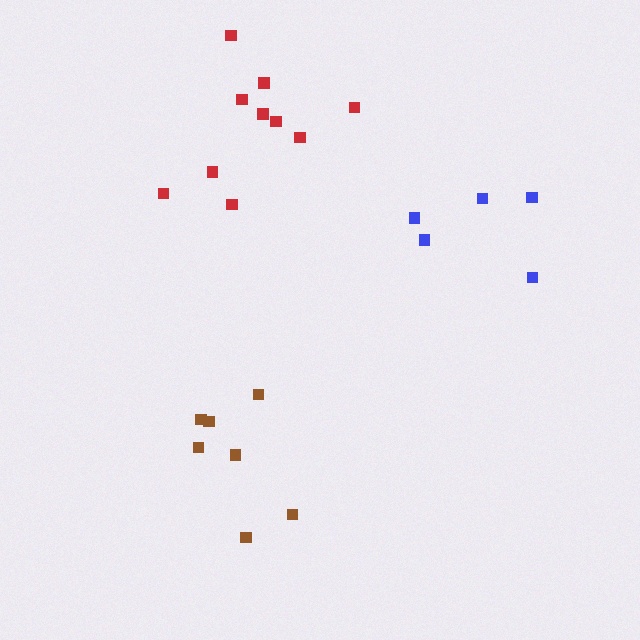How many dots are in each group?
Group 1: 5 dots, Group 2: 7 dots, Group 3: 10 dots (22 total).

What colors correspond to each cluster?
The clusters are colored: blue, brown, red.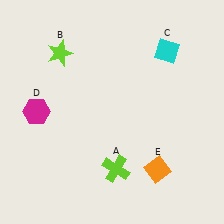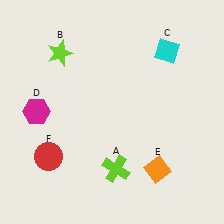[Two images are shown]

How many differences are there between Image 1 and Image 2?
There is 1 difference between the two images.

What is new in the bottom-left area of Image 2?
A red circle (F) was added in the bottom-left area of Image 2.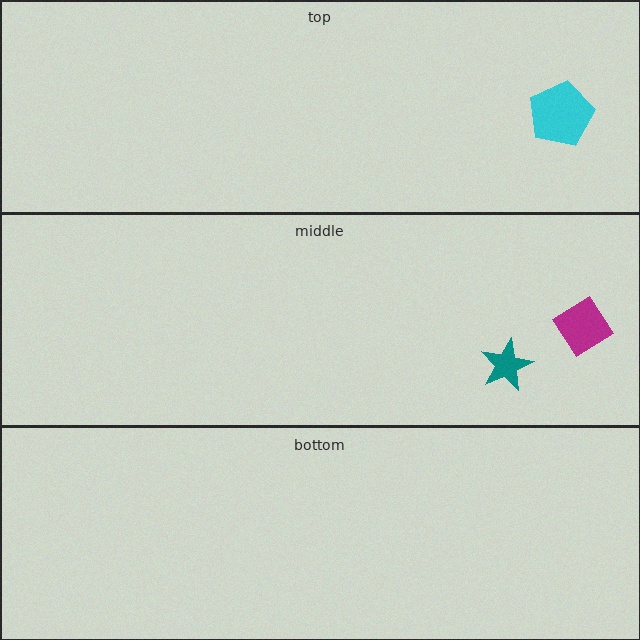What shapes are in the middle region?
The magenta diamond, the teal star.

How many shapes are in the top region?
1.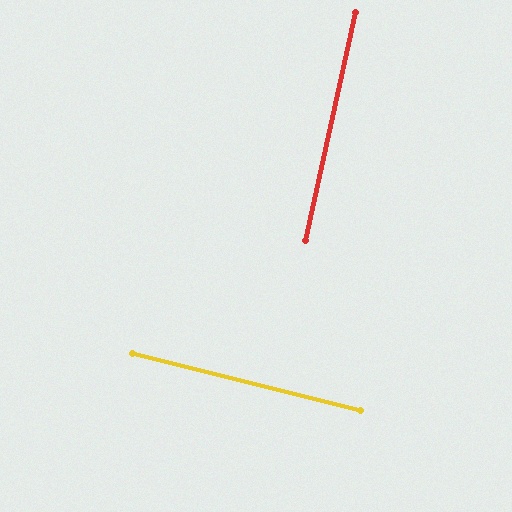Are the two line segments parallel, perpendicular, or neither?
Perpendicular — they meet at approximately 88°.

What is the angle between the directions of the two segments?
Approximately 88 degrees.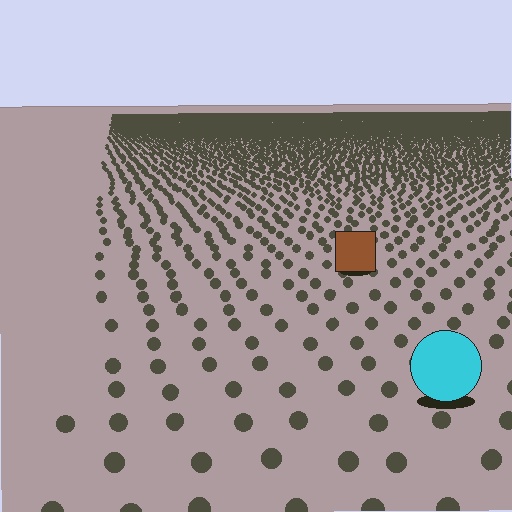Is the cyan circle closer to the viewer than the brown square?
Yes. The cyan circle is closer — you can tell from the texture gradient: the ground texture is coarser near it.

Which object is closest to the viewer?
The cyan circle is closest. The texture marks near it are larger and more spread out.